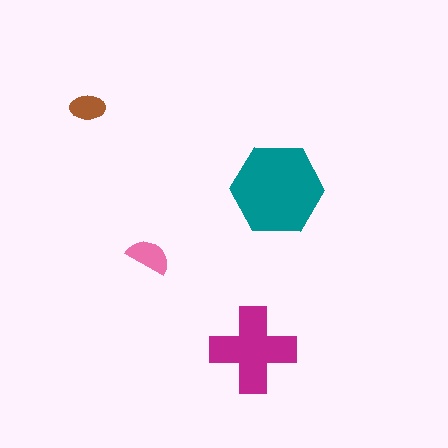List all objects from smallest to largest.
The brown ellipse, the pink semicircle, the magenta cross, the teal hexagon.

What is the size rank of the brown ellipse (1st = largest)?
4th.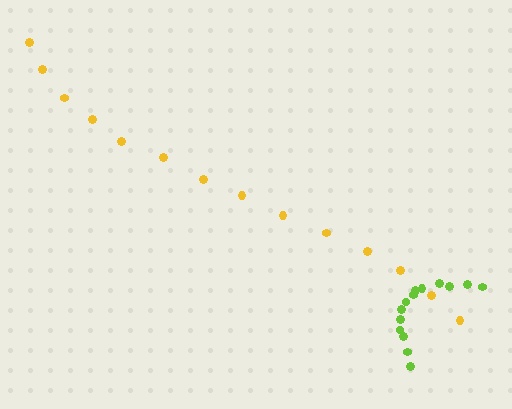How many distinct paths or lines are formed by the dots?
There are 2 distinct paths.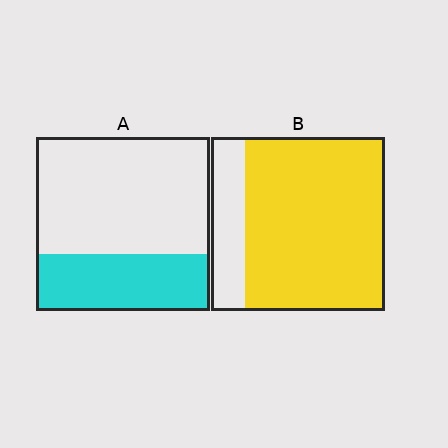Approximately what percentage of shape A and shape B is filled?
A is approximately 35% and B is approximately 80%.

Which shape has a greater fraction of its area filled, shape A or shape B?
Shape B.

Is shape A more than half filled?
No.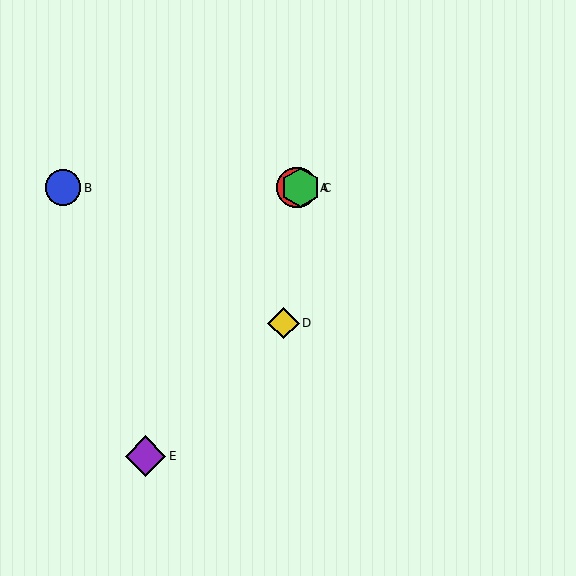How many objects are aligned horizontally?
3 objects (A, B, C) are aligned horizontally.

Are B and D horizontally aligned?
No, B is at y≈188 and D is at y≈323.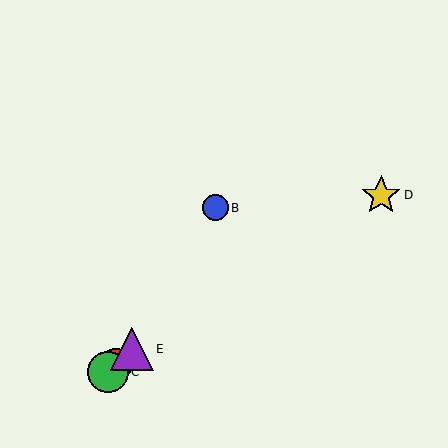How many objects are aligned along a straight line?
3 objects (A, C, E) are aligned along a straight line.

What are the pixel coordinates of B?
Object B is at (215, 208).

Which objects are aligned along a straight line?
Objects A, C, E are aligned along a straight line.